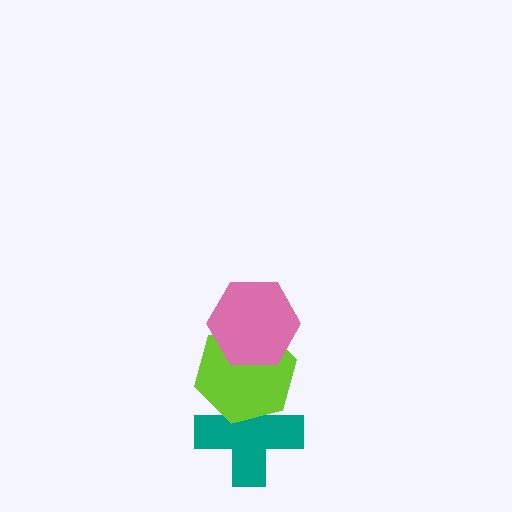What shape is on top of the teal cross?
The lime hexagon is on top of the teal cross.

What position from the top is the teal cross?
The teal cross is 3rd from the top.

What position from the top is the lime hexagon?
The lime hexagon is 2nd from the top.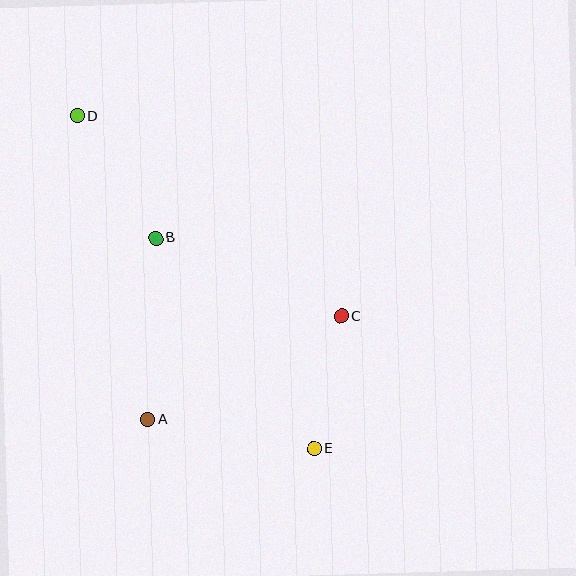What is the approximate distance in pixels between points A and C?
The distance between A and C is approximately 219 pixels.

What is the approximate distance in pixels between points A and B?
The distance between A and B is approximately 182 pixels.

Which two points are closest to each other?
Points C and E are closest to each other.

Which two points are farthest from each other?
Points D and E are farthest from each other.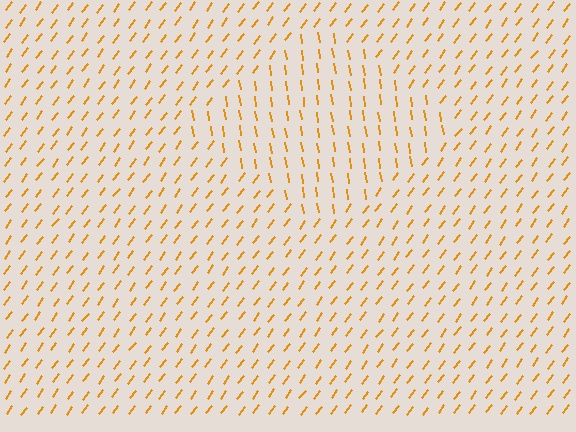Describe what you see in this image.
The image is filled with small orange line segments. A diamond region in the image has lines oriented differently from the surrounding lines, creating a visible texture boundary.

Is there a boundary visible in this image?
Yes, there is a texture boundary formed by a change in line orientation.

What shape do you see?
I see a diamond.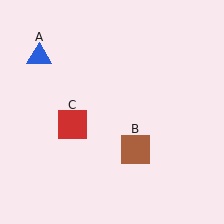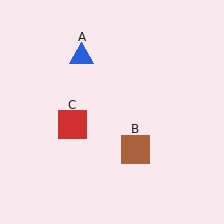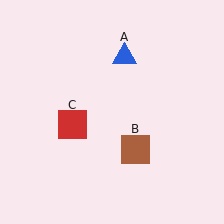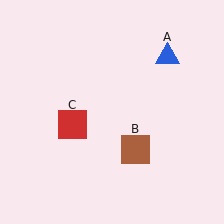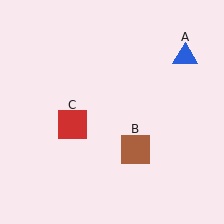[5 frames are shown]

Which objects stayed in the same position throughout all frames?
Brown square (object B) and red square (object C) remained stationary.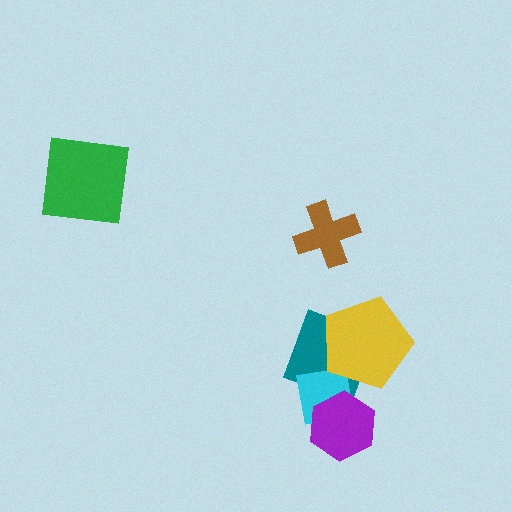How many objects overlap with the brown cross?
0 objects overlap with the brown cross.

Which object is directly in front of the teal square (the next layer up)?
The cyan square is directly in front of the teal square.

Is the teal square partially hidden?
Yes, it is partially covered by another shape.